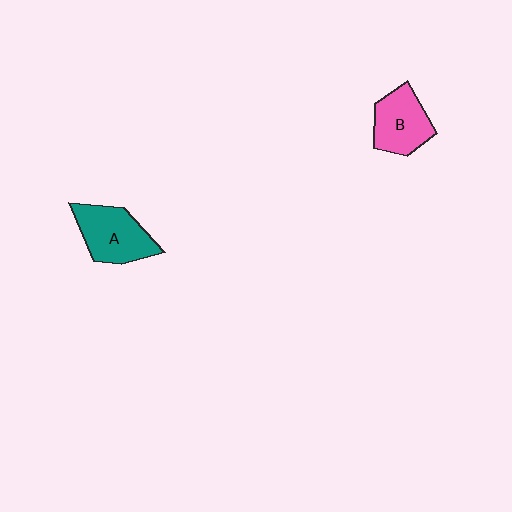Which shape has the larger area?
Shape A (teal).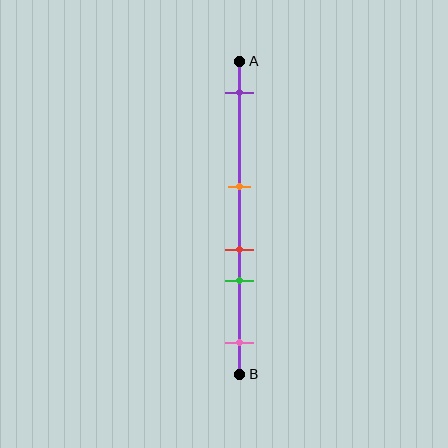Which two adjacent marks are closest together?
The red and green marks are the closest adjacent pair.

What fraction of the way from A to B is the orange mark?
The orange mark is approximately 40% (0.4) of the way from A to B.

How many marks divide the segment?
There are 5 marks dividing the segment.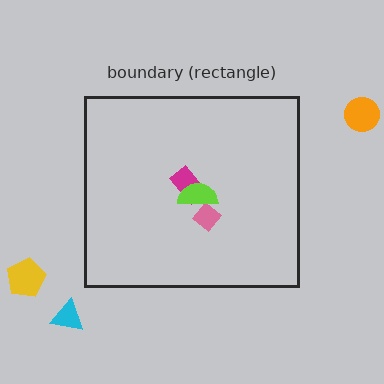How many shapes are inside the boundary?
3 inside, 3 outside.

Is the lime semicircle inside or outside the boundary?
Inside.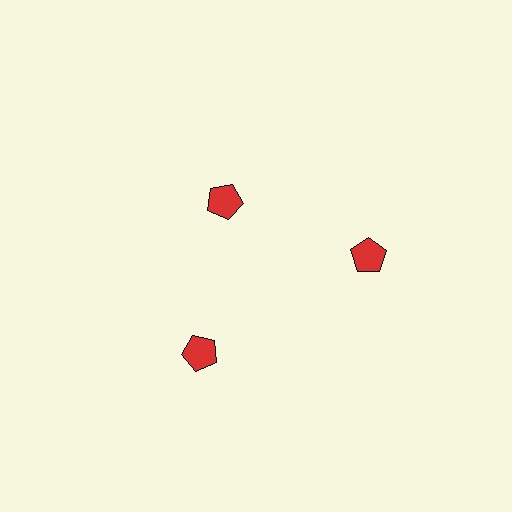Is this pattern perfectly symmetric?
No. The 3 red pentagons are arranged in a ring, but one element near the 11 o'clock position is pulled inward toward the center, breaking the 3-fold rotational symmetry.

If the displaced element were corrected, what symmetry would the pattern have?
It would have 3-fold rotational symmetry — the pattern would map onto itself every 120 degrees.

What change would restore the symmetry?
The symmetry would be restored by moving it outward, back onto the ring so that all 3 pentagons sit at equal angles and equal distance from the center.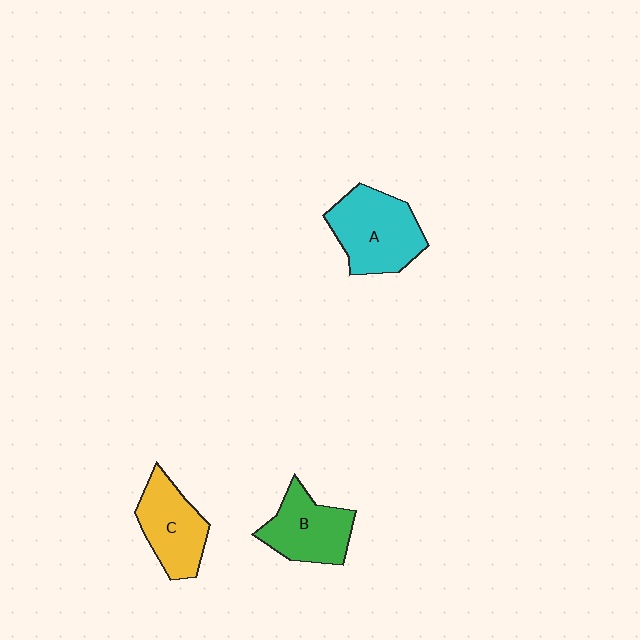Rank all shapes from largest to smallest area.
From largest to smallest: A (cyan), B (green), C (yellow).